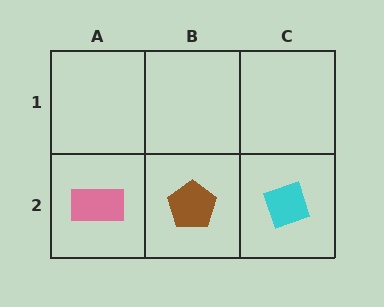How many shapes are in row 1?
0 shapes.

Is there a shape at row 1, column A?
No, that cell is empty.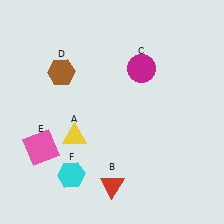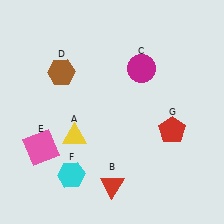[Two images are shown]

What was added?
A red pentagon (G) was added in Image 2.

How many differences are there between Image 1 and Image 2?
There is 1 difference between the two images.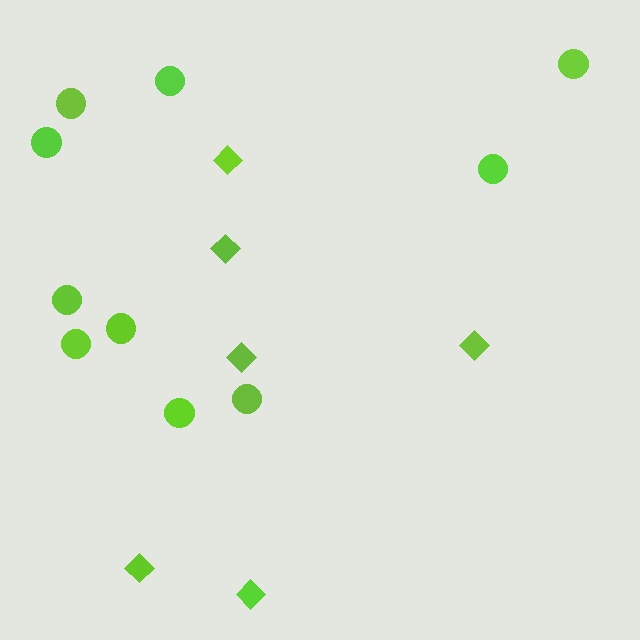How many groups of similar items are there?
There are 2 groups: one group of diamonds (6) and one group of circles (10).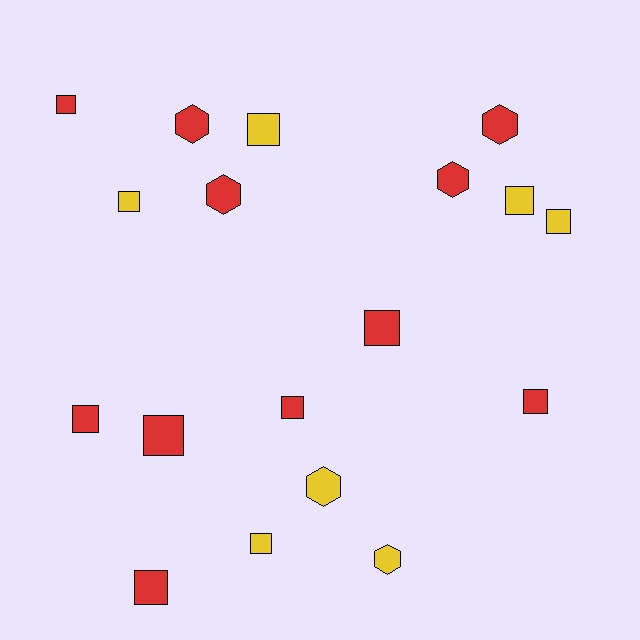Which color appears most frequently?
Red, with 11 objects.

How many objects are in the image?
There are 18 objects.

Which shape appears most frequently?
Square, with 12 objects.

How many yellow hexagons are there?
There are 2 yellow hexagons.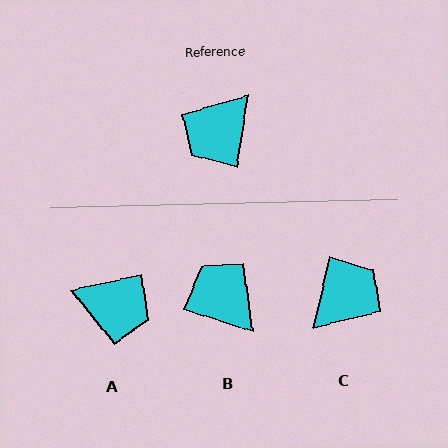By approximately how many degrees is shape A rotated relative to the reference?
Approximately 112 degrees counter-clockwise.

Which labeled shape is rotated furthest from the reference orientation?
C, about 177 degrees away.